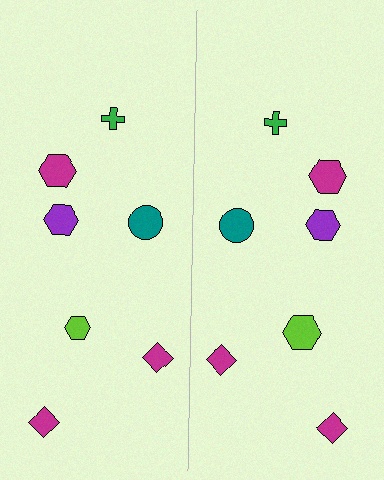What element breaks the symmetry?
The lime hexagon on the right side has a different size than its mirror counterpart.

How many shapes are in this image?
There are 14 shapes in this image.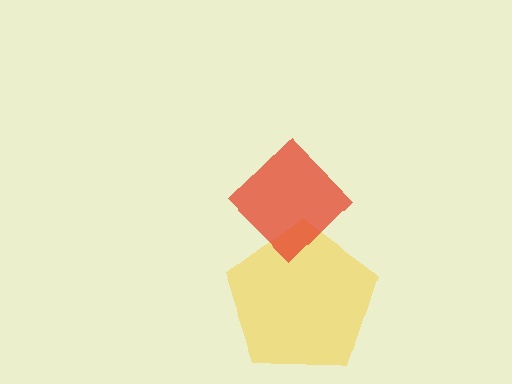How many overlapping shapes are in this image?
There are 2 overlapping shapes in the image.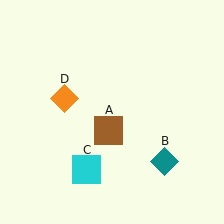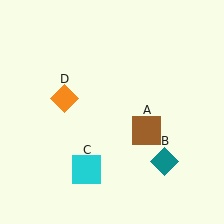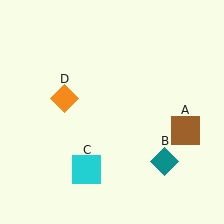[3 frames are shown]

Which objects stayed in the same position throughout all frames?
Teal diamond (object B) and cyan square (object C) and orange diamond (object D) remained stationary.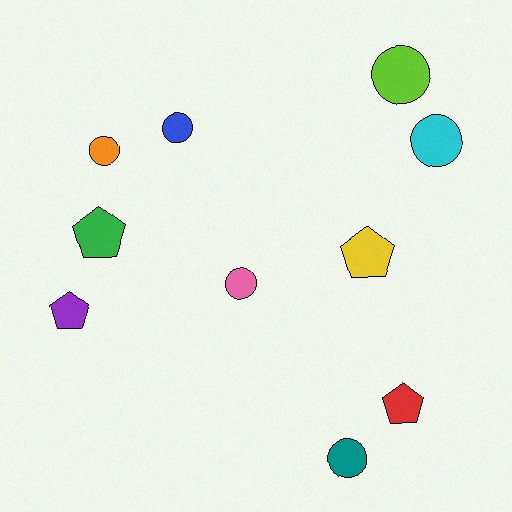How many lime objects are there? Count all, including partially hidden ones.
There is 1 lime object.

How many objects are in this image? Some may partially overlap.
There are 10 objects.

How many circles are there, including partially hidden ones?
There are 6 circles.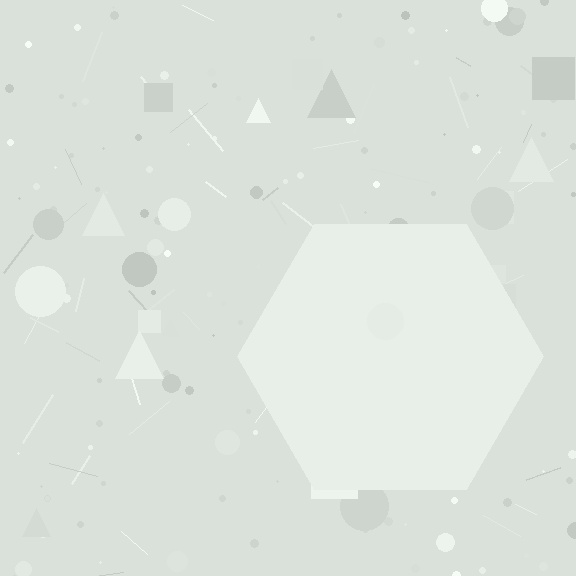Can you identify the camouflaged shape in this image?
The camouflaged shape is a hexagon.